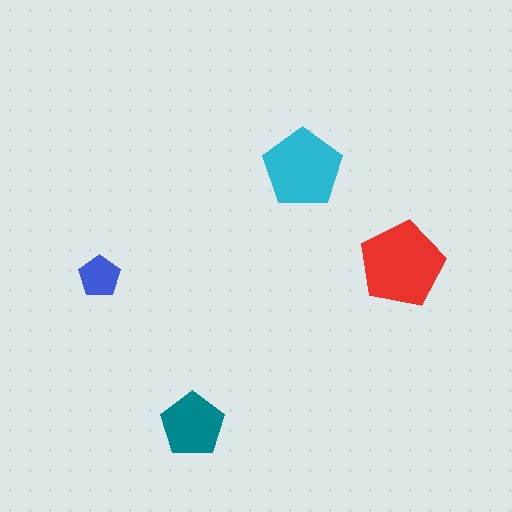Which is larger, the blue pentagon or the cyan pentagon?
The cyan one.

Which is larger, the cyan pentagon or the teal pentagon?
The cyan one.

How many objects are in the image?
There are 4 objects in the image.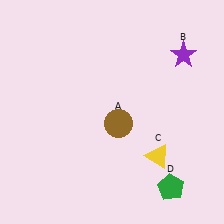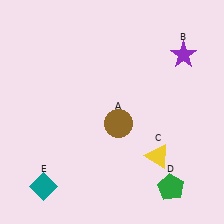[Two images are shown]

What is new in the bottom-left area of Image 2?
A teal diamond (E) was added in the bottom-left area of Image 2.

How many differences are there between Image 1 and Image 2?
There is 1 difference between the two images.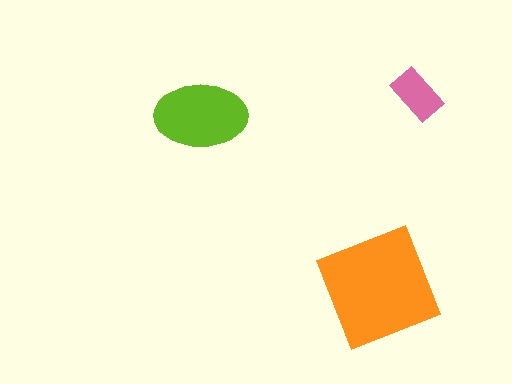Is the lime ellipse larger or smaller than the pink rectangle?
Larger.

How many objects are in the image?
There are 3 objects in the image.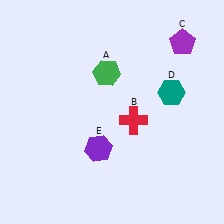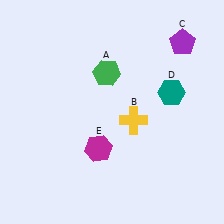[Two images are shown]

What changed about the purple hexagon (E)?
In Image 1, E is purple. In Image 2, it changed to magenta.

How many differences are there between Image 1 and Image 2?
There are 2 differences between the two images.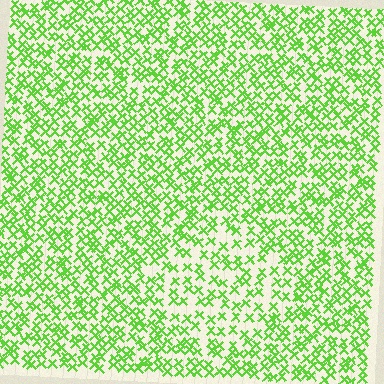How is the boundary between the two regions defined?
The boundary is defined by a change in element density (approximately 1.7x ratio). All elements are the same color, size, and shape.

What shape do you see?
I see a diamond.